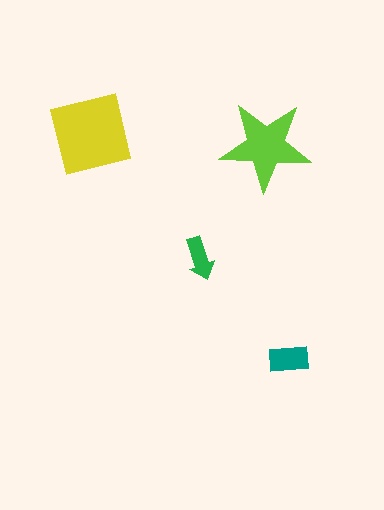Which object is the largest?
The yellow square.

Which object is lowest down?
The teal rectangle is bottommost.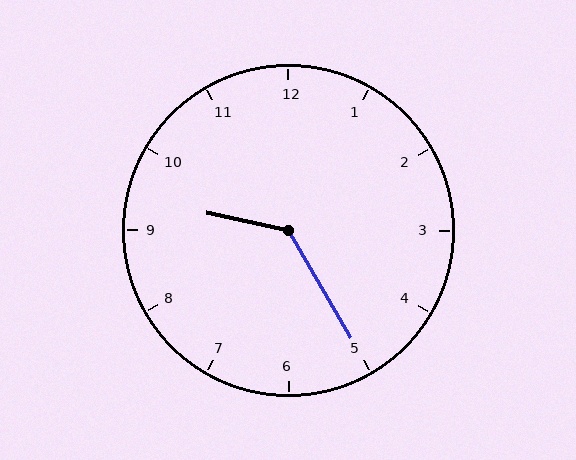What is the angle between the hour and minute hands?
Approximately 132 degrees.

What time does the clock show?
9:25.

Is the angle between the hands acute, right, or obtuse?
It is obtuse.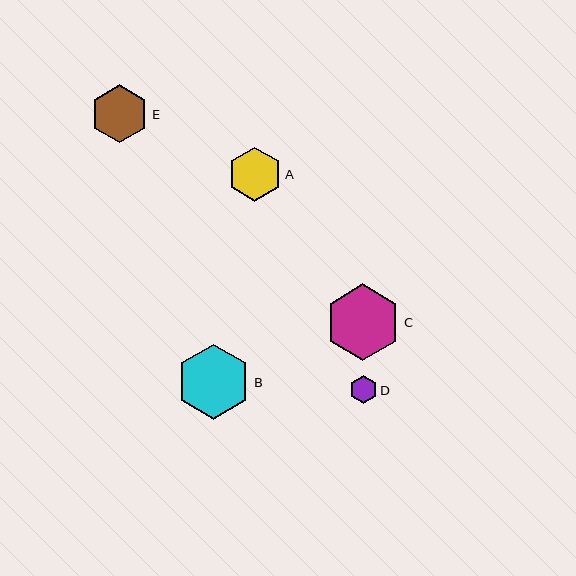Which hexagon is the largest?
Hexagon C is the largest with a size of approximately 76 pixels.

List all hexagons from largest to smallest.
From largest to smallest: C, B, E, A, D.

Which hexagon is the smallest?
Hexagon D is the smallest with a size of approximately 28 pixels.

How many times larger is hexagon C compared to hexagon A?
Hexagon C is approximately 1.4 times the size of hexagon A.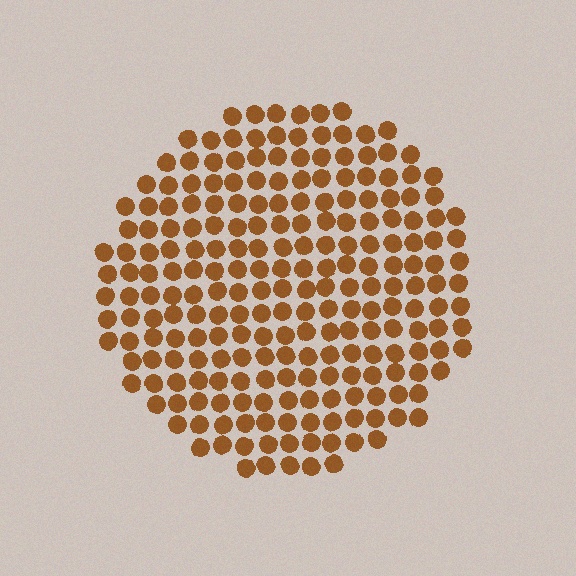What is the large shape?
The large shape is a circle.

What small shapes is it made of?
It is made of small circles.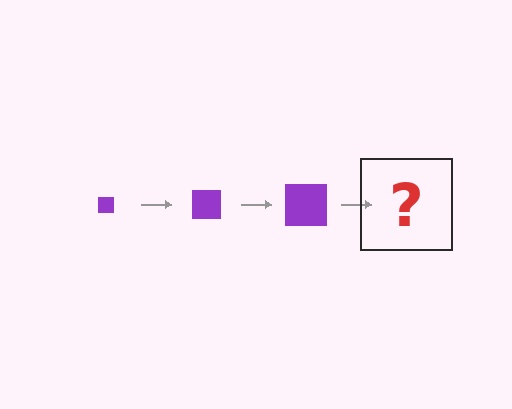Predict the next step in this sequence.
The next step is a purple square, larger than the previous one.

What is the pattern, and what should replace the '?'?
The pattern is that the square gets progressively larger each step. The '?' should be a purple square, larger than the previous one.